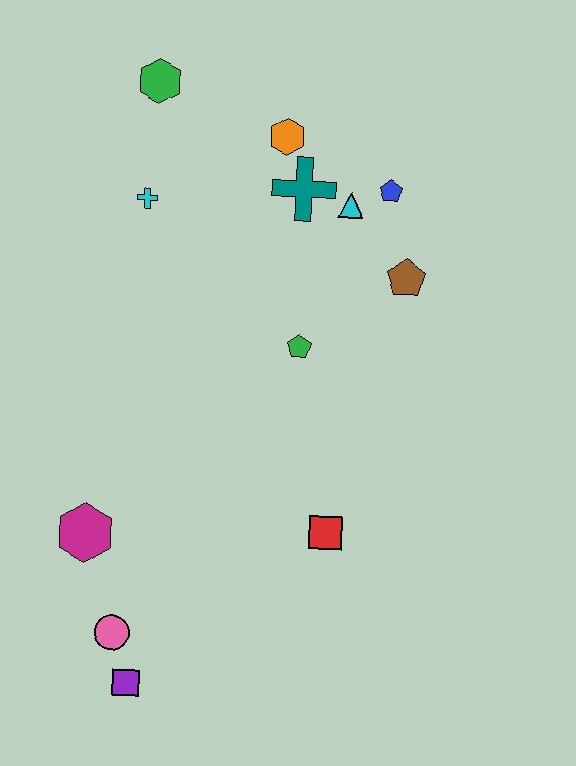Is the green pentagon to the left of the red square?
Yes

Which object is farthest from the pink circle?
The green hexagon is farthest from the pink circle.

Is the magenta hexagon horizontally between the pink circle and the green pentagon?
No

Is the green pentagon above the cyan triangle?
No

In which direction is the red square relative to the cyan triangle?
The red square is below the cyan triangle.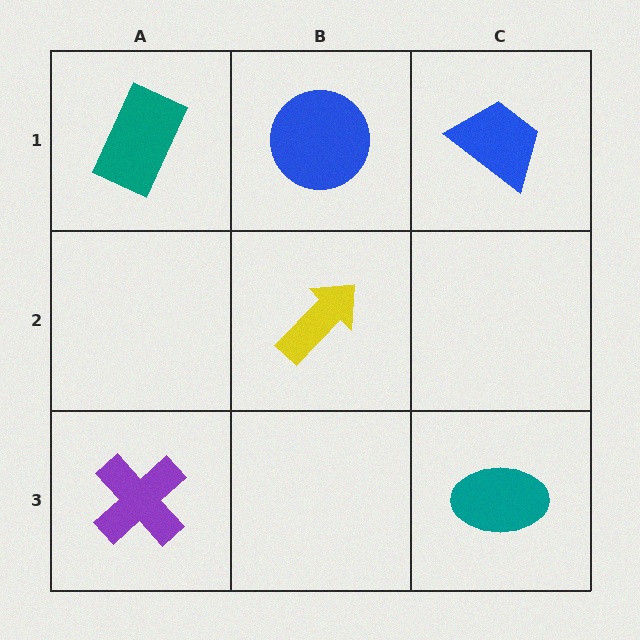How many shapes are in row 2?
1 shape.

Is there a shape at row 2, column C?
No, that cell is empty.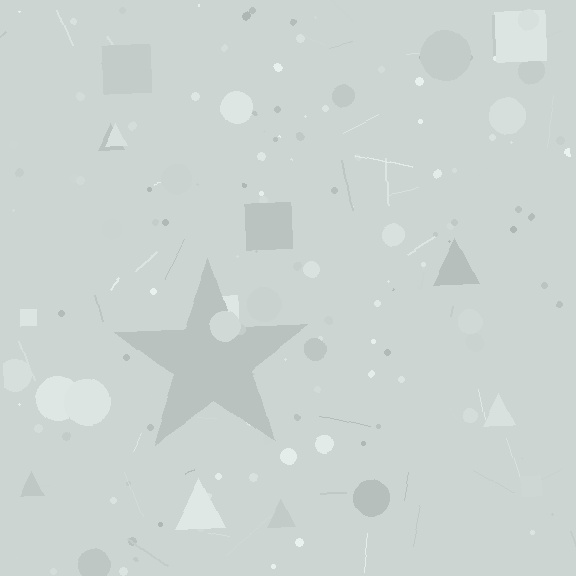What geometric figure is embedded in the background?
A star is embedded in the background.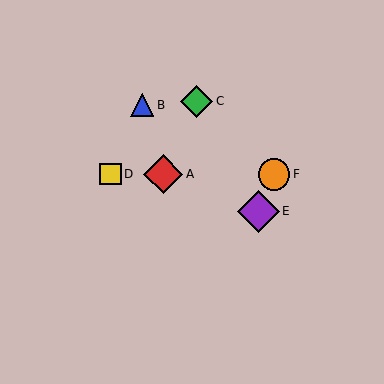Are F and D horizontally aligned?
Yes, both are at y≈174.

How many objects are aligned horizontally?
3 objects (A, D, F) are aligned horizontally.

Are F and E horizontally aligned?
No, F is at y≈174 and E is at y≈211.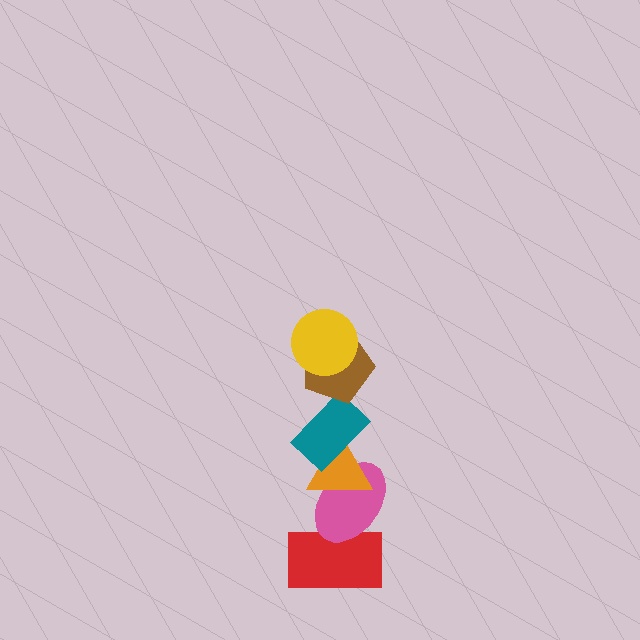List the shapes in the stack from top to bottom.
From top to bottom: the yellow circle, the brown pentagon, the teal rectangle, the orange triangle, the pink ellipse, the red rectangle.